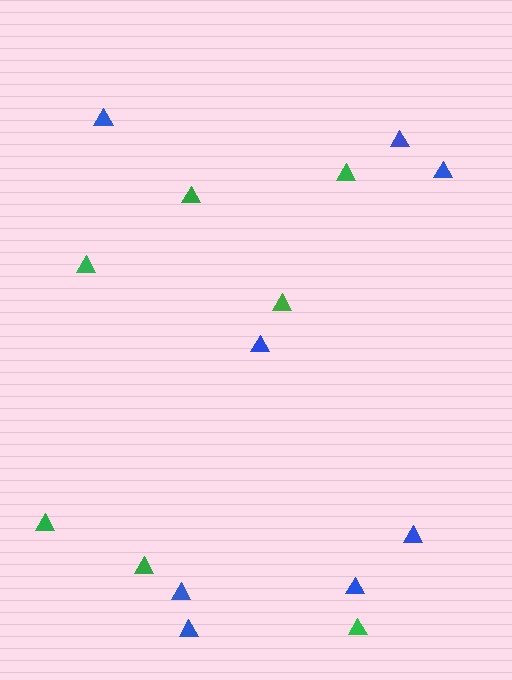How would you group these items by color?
There are 2 groups: one group of blue triangles (8) and one group of green triangles (7).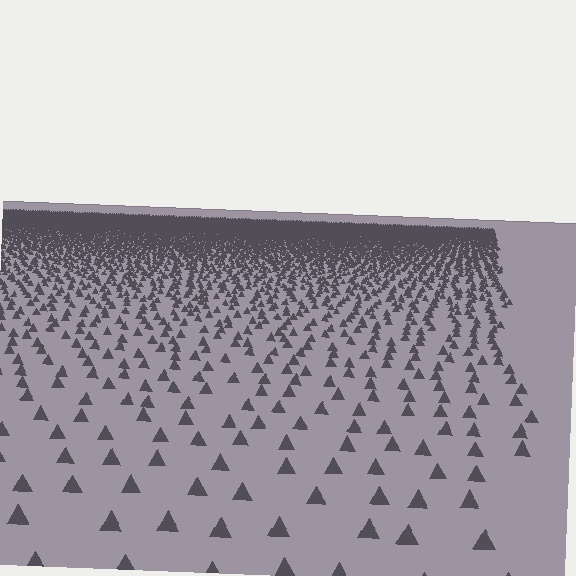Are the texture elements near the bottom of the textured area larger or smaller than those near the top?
Larger. Near the bottom, elements are closer to the viewer and appear at a bigger on-screen size.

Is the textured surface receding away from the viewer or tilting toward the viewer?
The surface is receding away from the viewer. Texture elements get smaller and denser toward the top.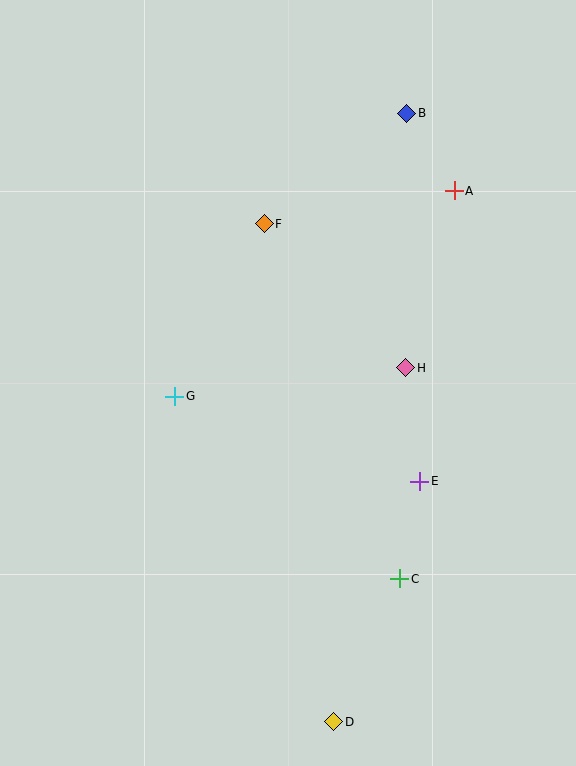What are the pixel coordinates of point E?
Point E is at (420, 481).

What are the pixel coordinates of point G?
Point G is at (175, 396).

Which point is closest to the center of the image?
Point G at (175, 396) is closest to the center.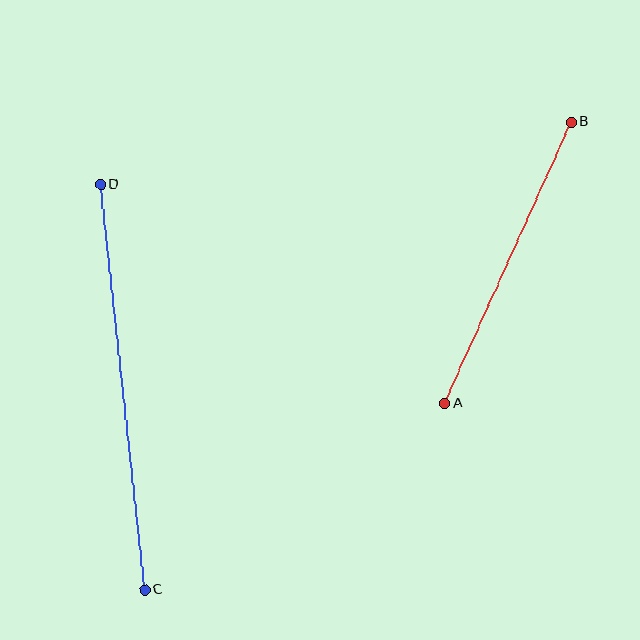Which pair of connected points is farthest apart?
Points C and D are farthest apart.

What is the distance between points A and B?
The distance is approximately 308 pixels.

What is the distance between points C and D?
The distance is approximately 407 pixels.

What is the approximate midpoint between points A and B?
The midpoint is at approximately (508, 263) pixels.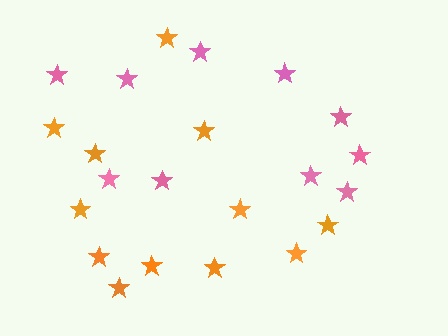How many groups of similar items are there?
There are 2 groups: one group of pink stars (10) and one group of orange stars (12).